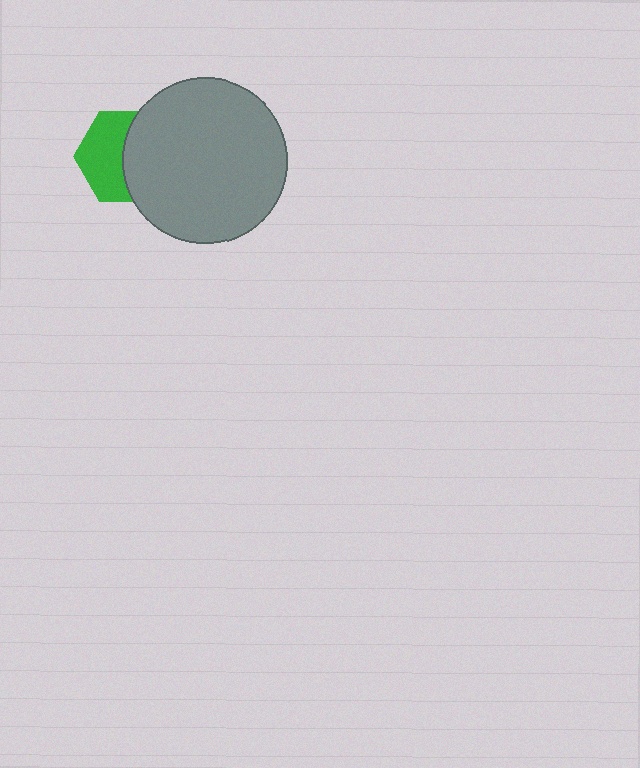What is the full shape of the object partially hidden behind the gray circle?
The partially hidden object is a green hexagon.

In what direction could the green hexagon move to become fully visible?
The green hexagon could move left. That would shift it out from behind the gray circle entirely.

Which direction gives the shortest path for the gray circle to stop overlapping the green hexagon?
Moving right gives the shortest separation.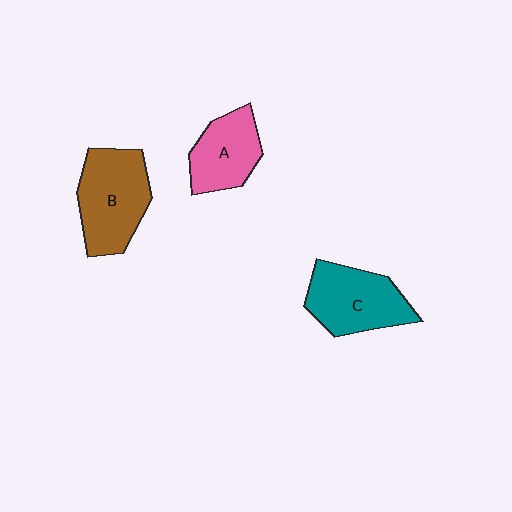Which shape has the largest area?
Shape B (brown).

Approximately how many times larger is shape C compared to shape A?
Approximately 1.3 times.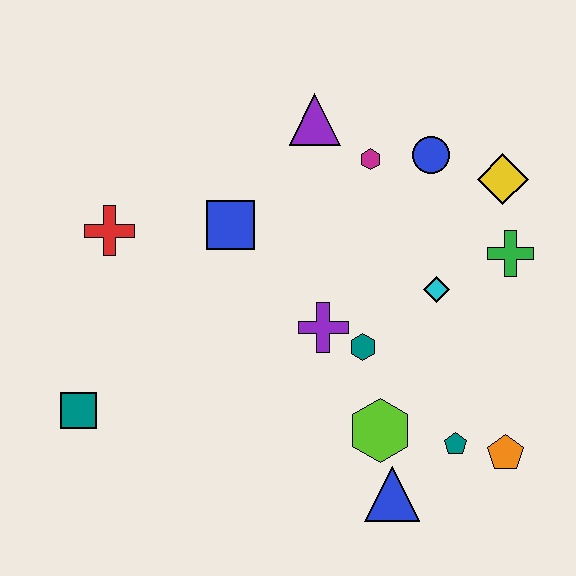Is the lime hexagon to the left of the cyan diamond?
Yes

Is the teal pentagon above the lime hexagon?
No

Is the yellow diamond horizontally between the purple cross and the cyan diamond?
No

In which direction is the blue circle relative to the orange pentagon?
The blue circle is above the orange pentagon.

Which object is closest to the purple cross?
The teal hexagon is closest to the purple cross.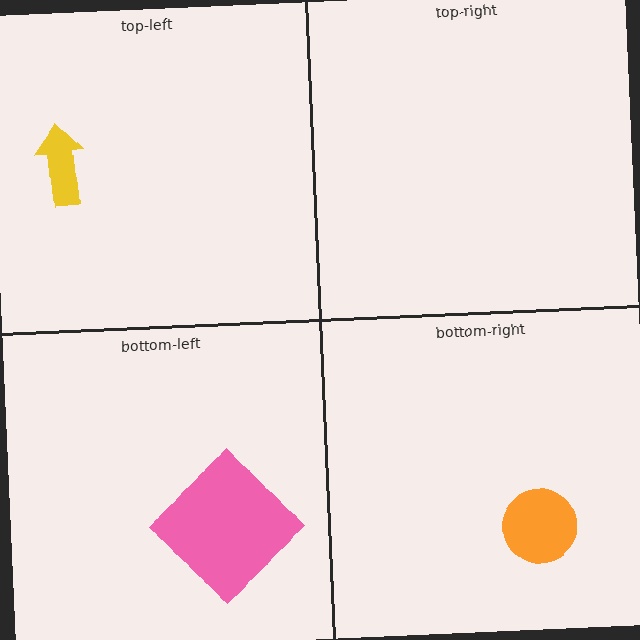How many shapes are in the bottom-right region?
1.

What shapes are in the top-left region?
The yellow arrow.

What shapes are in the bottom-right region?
The orange circle.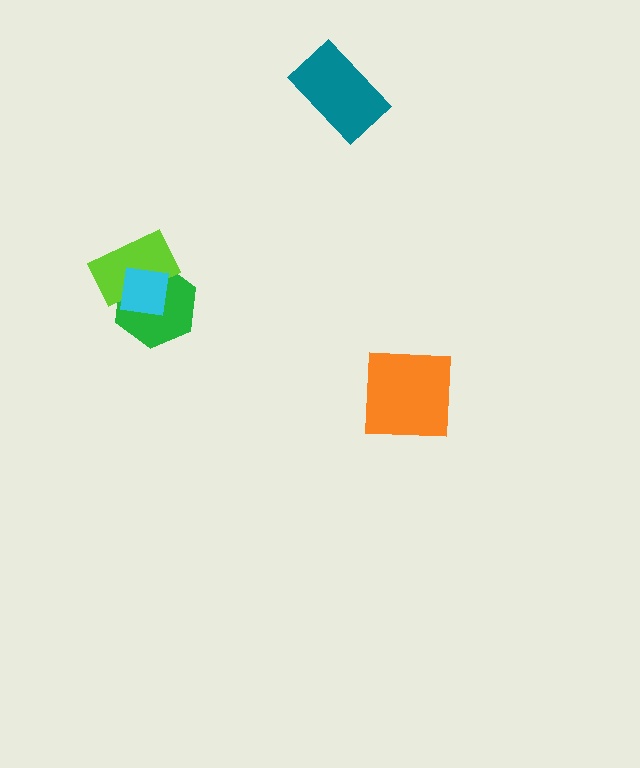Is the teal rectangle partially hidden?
No, no other shape covers it.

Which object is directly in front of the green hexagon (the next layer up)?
The lime rectangle is directly in front of the green hexagon.